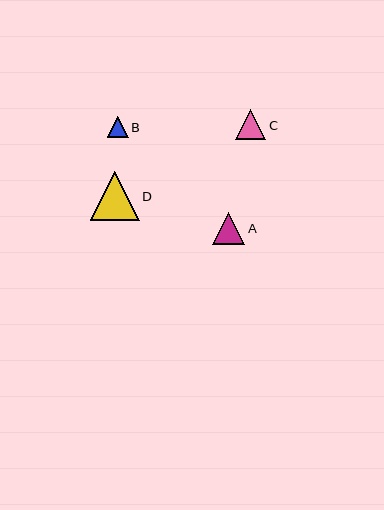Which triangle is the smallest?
Triangle B is the smallest with a size of approximately 21 pixels.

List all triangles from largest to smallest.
From largest to smallest: D, A, C, B.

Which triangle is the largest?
Triangle D is the largest with a size of approximately 49 pixels.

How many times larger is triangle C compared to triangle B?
Triangle C is approximately 1.4 times the size of triangle B.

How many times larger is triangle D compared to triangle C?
Triangle D is approximately 1.7 times the size of triangle C.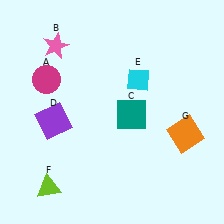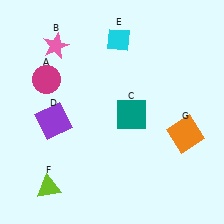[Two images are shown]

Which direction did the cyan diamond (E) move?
The cyan diamond (E) moved up.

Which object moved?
The cyan diamond (E) moved up.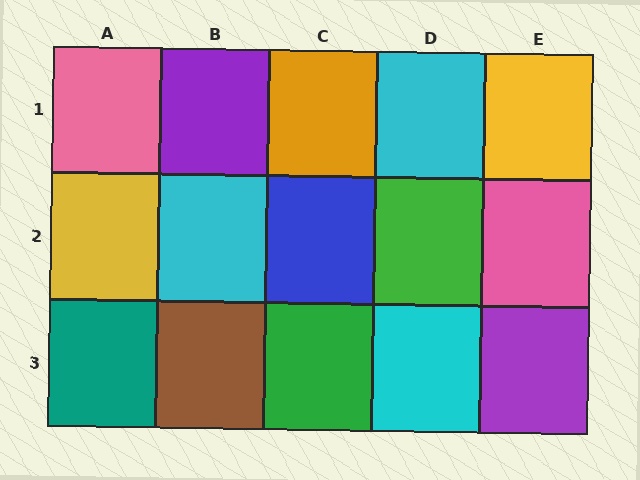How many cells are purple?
2 cells are purple.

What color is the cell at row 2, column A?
Yellow.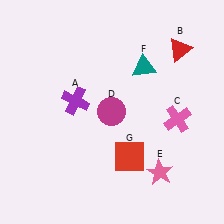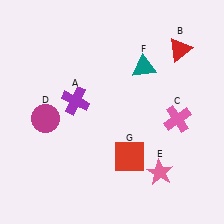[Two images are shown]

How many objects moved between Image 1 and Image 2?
1 object moved between the two images.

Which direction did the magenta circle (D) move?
The magenta circle (D) moved left.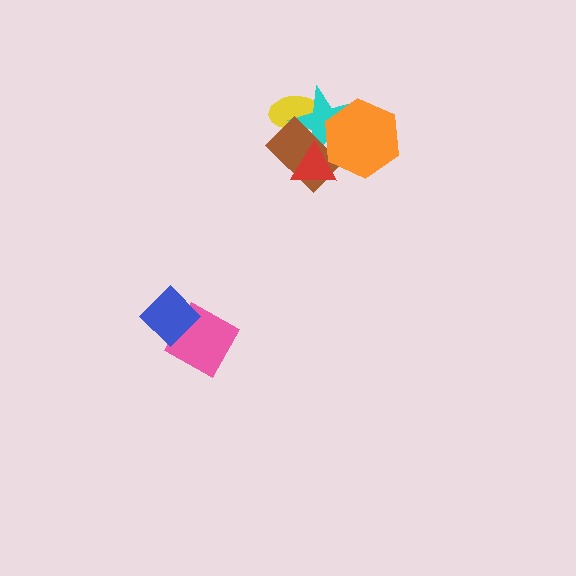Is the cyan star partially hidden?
Yes, it is partially covered by another shape.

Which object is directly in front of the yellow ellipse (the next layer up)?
The cyan star is directly in front of the yellow ellipse.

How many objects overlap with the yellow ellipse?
2 objects overlap with the yellow ellipse.